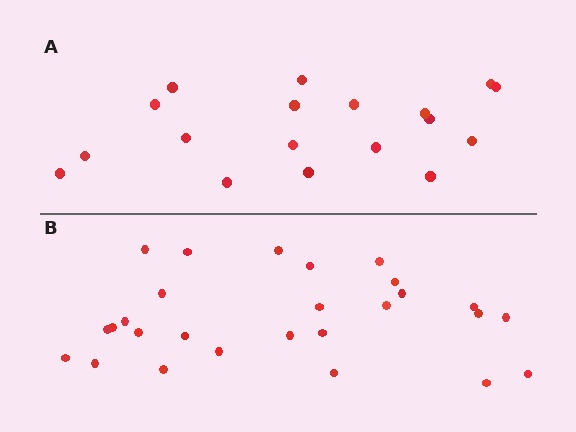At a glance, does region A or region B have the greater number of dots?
Region B (the bottom region) has more dots.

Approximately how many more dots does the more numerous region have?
Region B has roughly 8 or so more dots than region A.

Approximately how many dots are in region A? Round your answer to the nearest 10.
About 20 dots. (The exact count is 18, which rounds to 20.)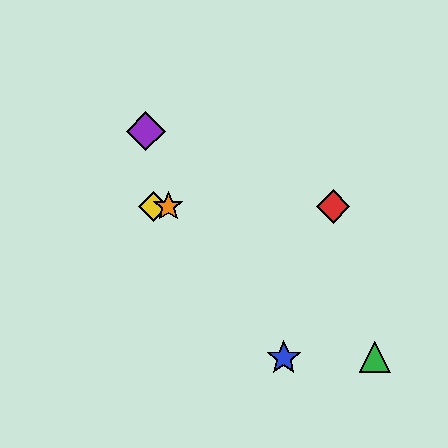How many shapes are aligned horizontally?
3 shapes (the red diamond, the yellow diamond, the orange star) are aligned horizontally.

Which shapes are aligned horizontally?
The red diamond, the yellow diamond, the orange star are aligned horizontally.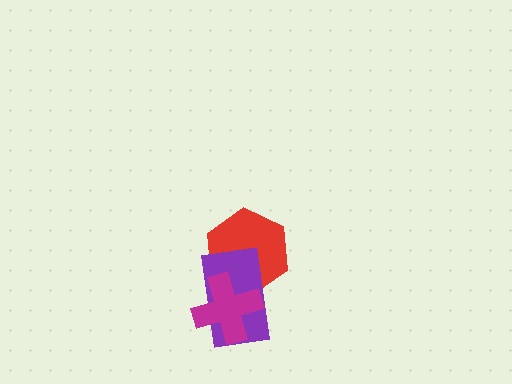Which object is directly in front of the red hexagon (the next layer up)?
The purple rectangle is directly in front of the red hexagon.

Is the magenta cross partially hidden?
No, no other shape covers it.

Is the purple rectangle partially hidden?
Yes, it is partially covered by another shape.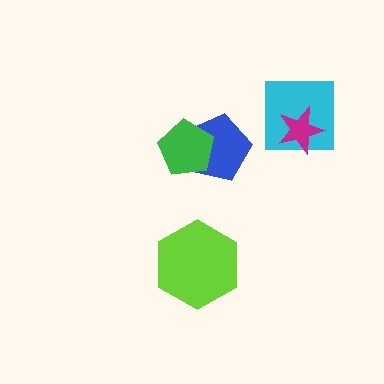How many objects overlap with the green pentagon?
1 object overlaps with the green pentagon.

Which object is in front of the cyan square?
The magenta star is in front of the cyan square.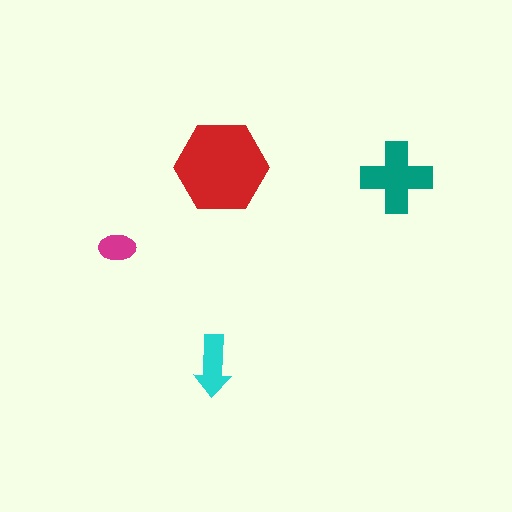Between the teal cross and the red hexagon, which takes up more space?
The red hexagon.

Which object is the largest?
The red hexagon.